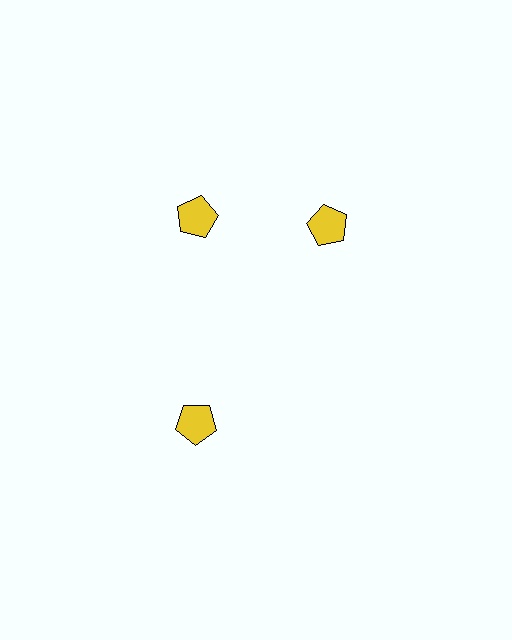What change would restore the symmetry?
The symmetry would be restored by rotating it back into even spacing with its neighbors so that all 3 pentagons sit at equal angles and equal distance from the center.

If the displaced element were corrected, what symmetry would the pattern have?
It would have 3-fold rotational symmetry — the pattern would map onto itself every 120 degrees.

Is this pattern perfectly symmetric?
No. The 3 yellow pentagons are arranged in a ring, but one element near the 3 o'clock position is rotated out of alignment along the ring, breaking the 3-fold rotational symmetry.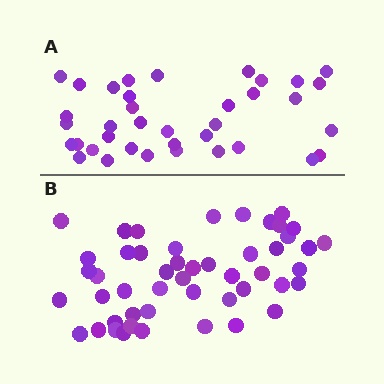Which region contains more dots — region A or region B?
Region B (the bottom region) has more dots.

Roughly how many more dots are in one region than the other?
Region B has roughly 12 or so more dots than region A.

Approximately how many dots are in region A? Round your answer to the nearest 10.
About 40 dots. (The exact count is 37, which rounds to 40.)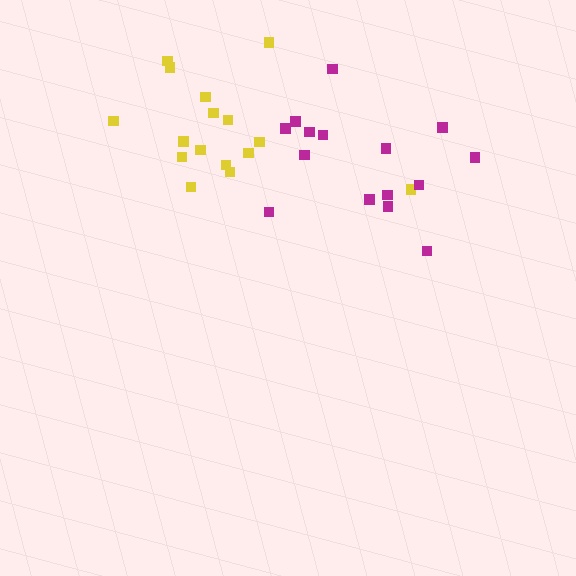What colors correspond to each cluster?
The clusters are colored: yellow, magenta.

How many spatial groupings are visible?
There are 2 spatial groupings.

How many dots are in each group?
Group 1: 16 dots, Group 2: 15 dots (31 total).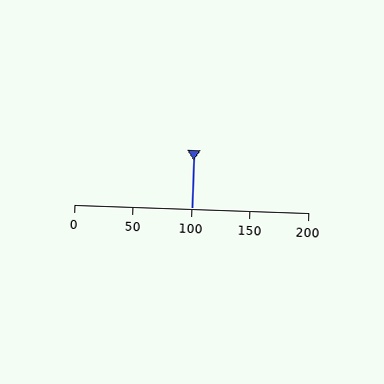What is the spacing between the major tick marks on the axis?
The major ticks are spaced 50 apart.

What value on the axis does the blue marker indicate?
The marker indicates approximately 100.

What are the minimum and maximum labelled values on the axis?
The axis runs from 0 to 200.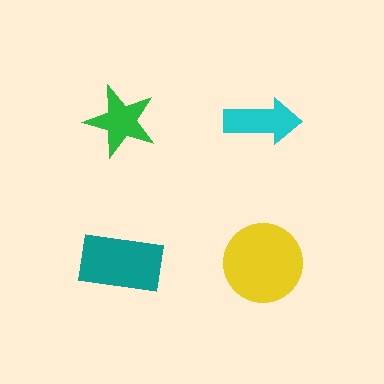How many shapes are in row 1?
2 shapes.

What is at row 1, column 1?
A green star.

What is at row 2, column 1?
A teal rectangle.